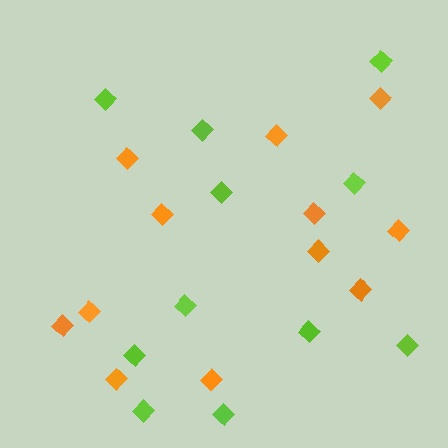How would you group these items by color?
There are 2 groups: one group of orange diamonds (12) and one group of lime diamonds (11).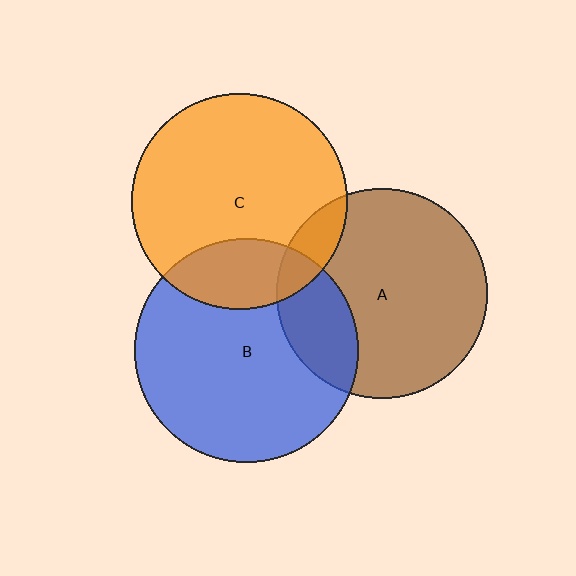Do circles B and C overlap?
Yes.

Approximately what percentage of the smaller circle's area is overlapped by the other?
Approximately 20%.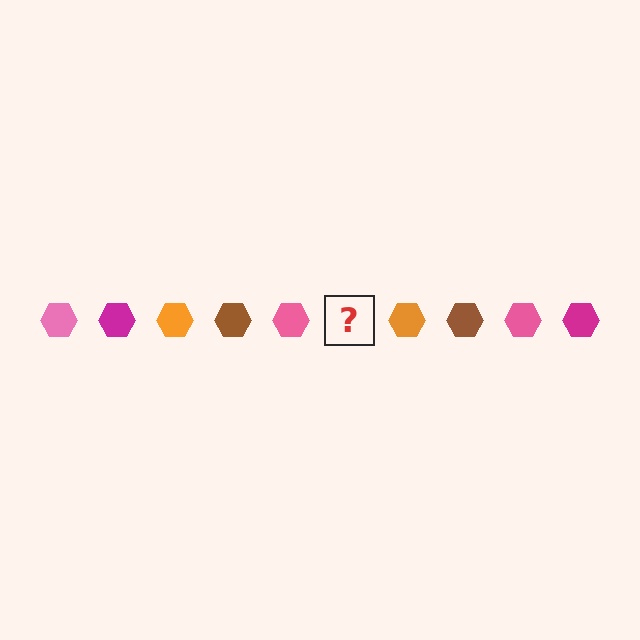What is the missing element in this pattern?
The missing element is a magenta hexagon.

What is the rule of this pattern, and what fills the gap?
The rule is that the pattern cycles through pink, magenta, orange, brown hexagons. The gap should be filled with a magenta hexagon.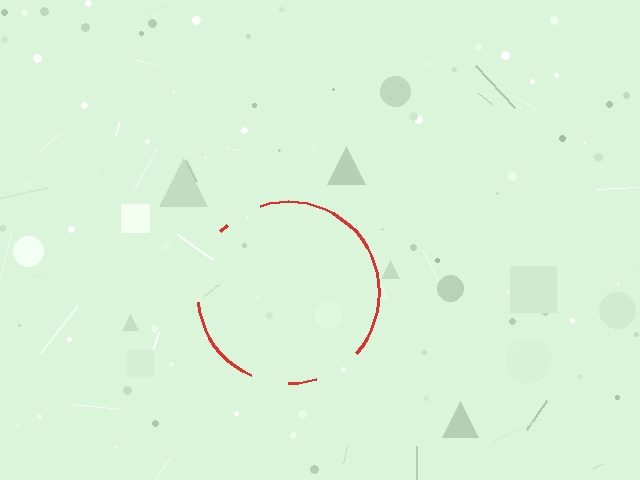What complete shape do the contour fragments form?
The contour fragments form a circle.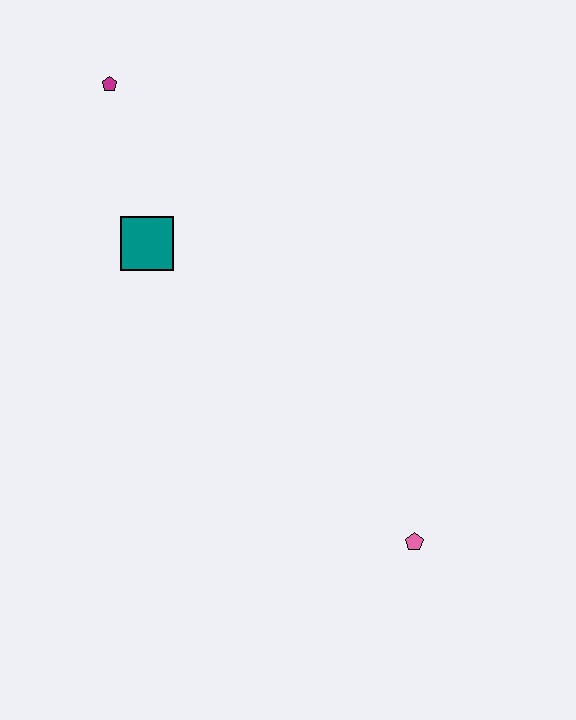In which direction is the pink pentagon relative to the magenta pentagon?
The pink pentagon is below the magenta pentagon.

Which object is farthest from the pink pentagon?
The magenta pentagon is farthest from the pink pentagon.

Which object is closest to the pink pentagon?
The teal square is closest to the pink pentagon.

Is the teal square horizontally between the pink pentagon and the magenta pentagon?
Yes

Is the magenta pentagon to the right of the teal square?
No